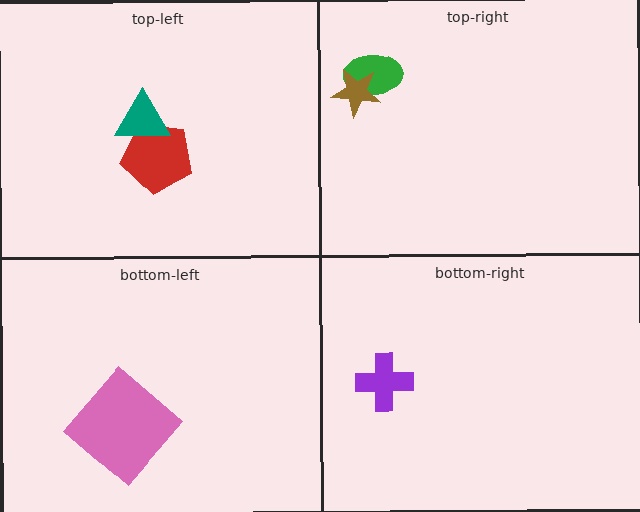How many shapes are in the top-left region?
2.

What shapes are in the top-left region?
The red pentagon, the teal triangle.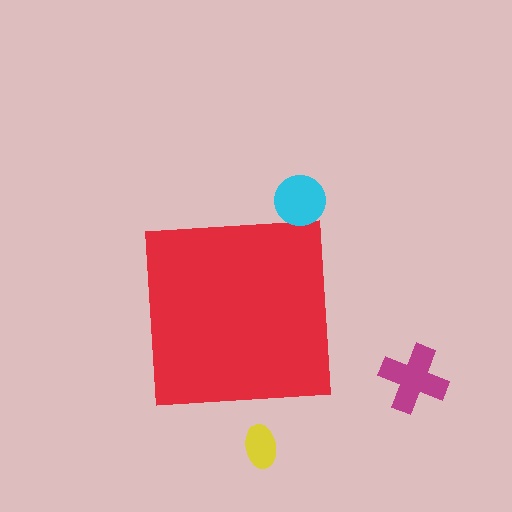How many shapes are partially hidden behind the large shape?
0 shapes are partially hidden.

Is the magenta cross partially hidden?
No, the magenta cross is fully visible.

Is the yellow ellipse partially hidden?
No, the yellow ellipse is fully visible.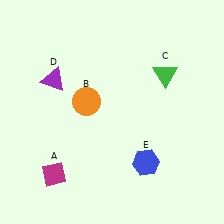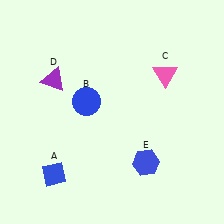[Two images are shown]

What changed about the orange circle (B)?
In Image 1, B is orange. In Image 2, it changed to blue.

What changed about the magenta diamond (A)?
In Image 1, A is magenta. In Image 2, it changed to blue.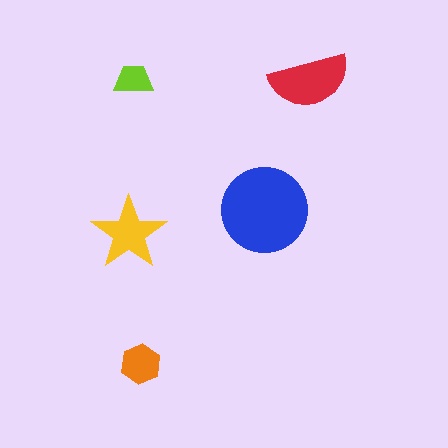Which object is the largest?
The blue circle.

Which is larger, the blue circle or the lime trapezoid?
The blue circle.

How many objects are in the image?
There are 5 objects in the image.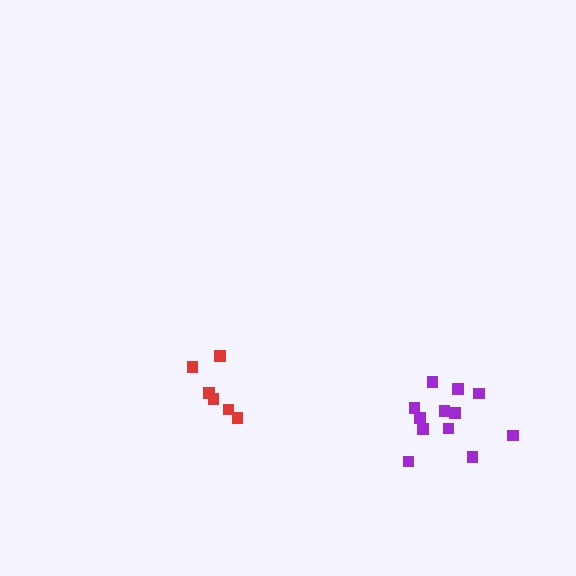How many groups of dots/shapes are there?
There are 2 groups.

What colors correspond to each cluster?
The clusters are colored: purple, red.